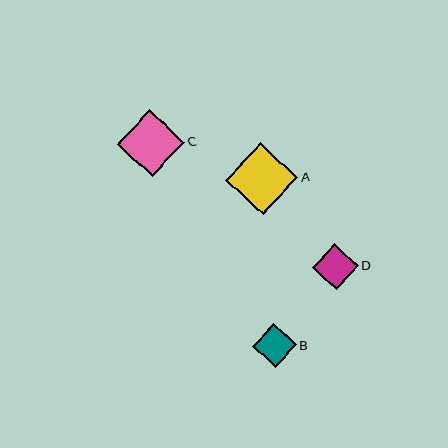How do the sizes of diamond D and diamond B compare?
Diamond D and diamond B are approximately the same size.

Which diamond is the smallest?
Diamond B is the smallest with a size of approximately 44 pixels.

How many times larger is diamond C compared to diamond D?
Diamond C is approximately 1.5 times the size of diamond D.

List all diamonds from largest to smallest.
From largest to smallest: A, C, D, B.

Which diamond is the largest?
Diamond A is the largest with a size of approximately 72 pixels.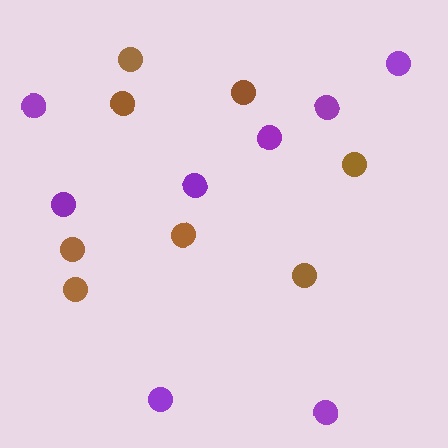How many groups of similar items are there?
There are 2 groups: one group of brown circles (8) and one group of purple circles (8).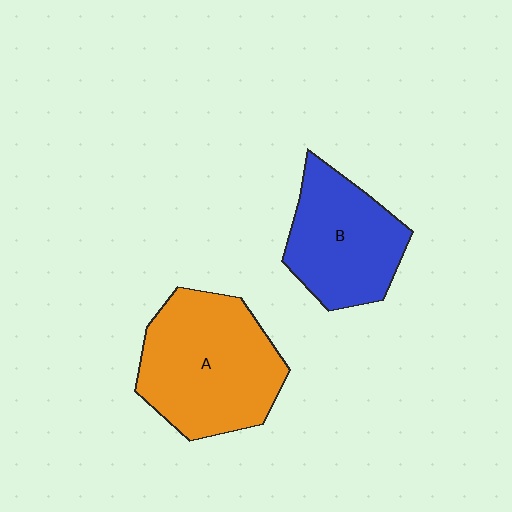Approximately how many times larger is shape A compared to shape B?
Approximately 1.3 times.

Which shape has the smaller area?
Shape B (blue).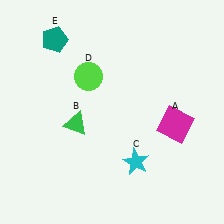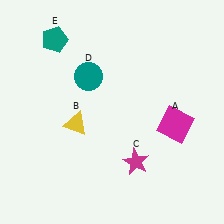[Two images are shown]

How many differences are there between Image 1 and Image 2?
There are 3 differences between the two images.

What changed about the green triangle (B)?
In Image 1, B is green. In Image 2, it changed to yellow.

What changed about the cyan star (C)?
In Image 1, C is cyan. In Image 2, it changed to magenta.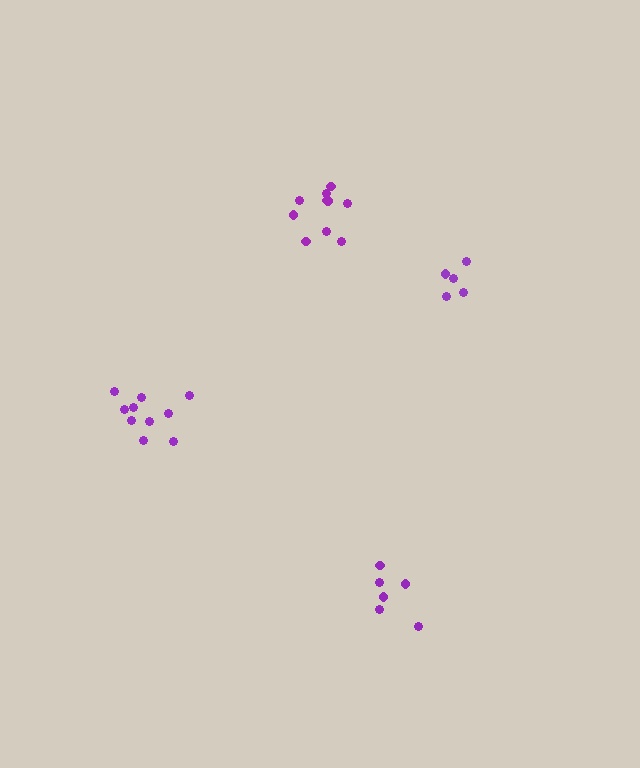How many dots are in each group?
Group 1: 6 dots, Group 2: 10 dots, Group 3: 5 dots, Group 4: 10 dots (31 total).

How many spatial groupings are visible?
There are 4 spatial groupings.